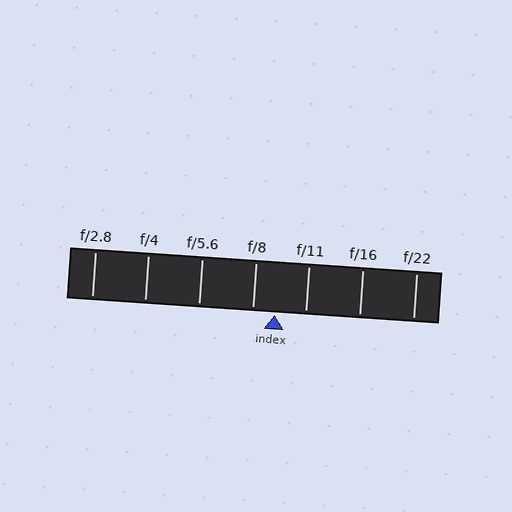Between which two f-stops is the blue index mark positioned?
The index mark is between f/8 and f/11.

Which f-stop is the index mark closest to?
The index mark is closest to f/8.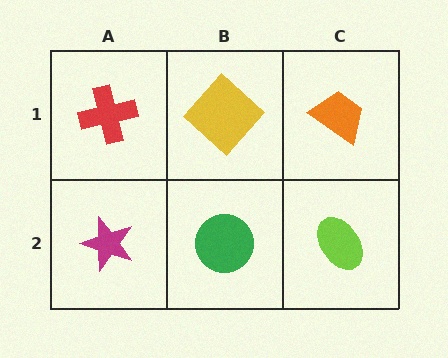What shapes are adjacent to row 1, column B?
A green circle (row 2, column B), a red cross (row 1, column A), an orange trapezoid (row 1, column C).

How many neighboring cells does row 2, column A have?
2.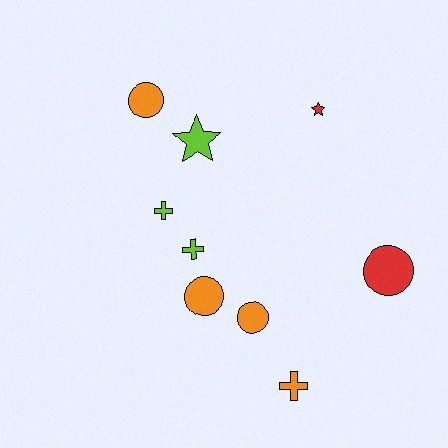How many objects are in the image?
There are 9 objects.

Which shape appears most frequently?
Circle, with 4 objects.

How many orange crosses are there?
There is 1 orange cross.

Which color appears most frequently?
Orange, with 4 objects.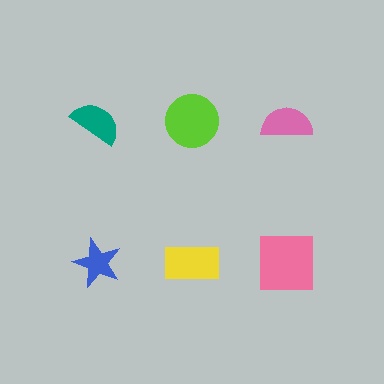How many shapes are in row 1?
3 shapes.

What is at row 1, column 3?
A pink semicircle.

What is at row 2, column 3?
A pink square.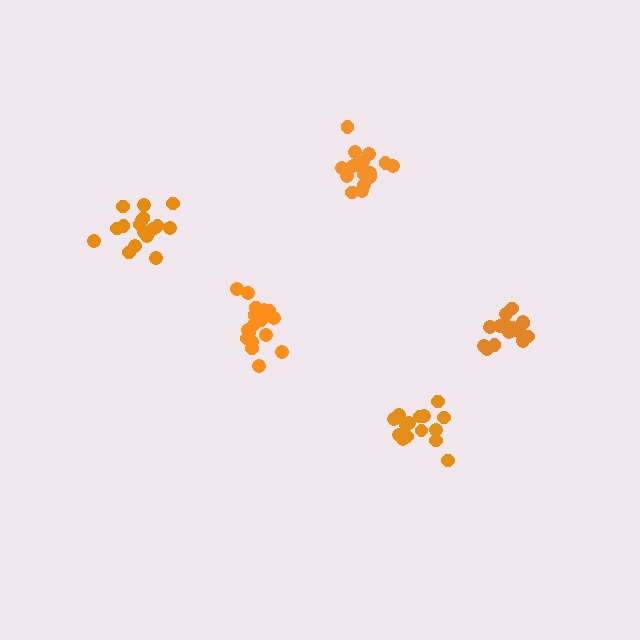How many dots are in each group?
Group 1: 15 dots, Group 2: 17 dots, Group 3: 18 dots, Group 4: 17 dots, Group 5: 16 dots (83 total).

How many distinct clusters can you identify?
There are 5 distinct clusters.